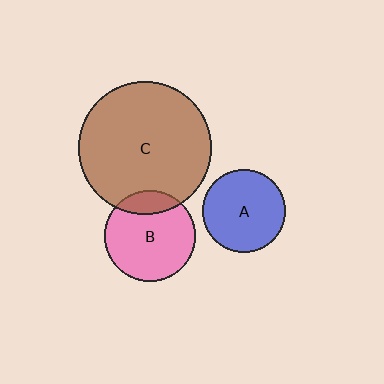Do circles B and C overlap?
Yes.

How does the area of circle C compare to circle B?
Approximately 2.2 times.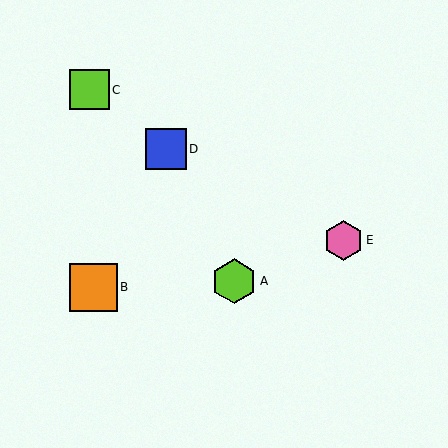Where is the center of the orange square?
The center of the orange square is at (93, 287).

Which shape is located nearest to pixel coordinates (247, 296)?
The lime hexagon (labeled A) at (234, 281) is nearest to that location.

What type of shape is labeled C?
Shape C is a lime square.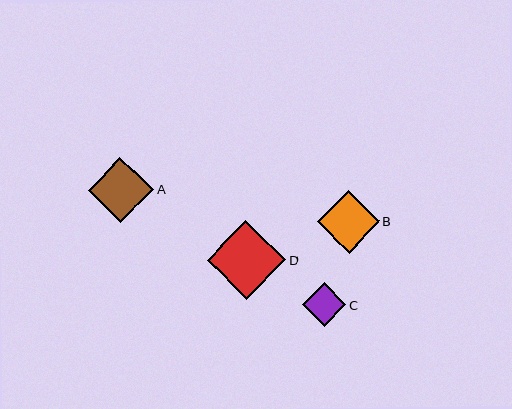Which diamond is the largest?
Diamond D is the largest with a size of approximately 79 pixels.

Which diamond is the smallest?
Diamond C is the smallest with a size of approximately 43 pixels.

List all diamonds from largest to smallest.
From largest to smallest: D, A, B, C.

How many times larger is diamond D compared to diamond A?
Diamond D is approximately 1.2 times the size of diamond A.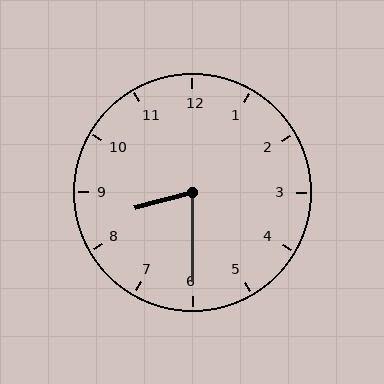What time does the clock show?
8:30.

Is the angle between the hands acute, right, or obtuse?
It is acute.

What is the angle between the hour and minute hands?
Approximately 75 degrees.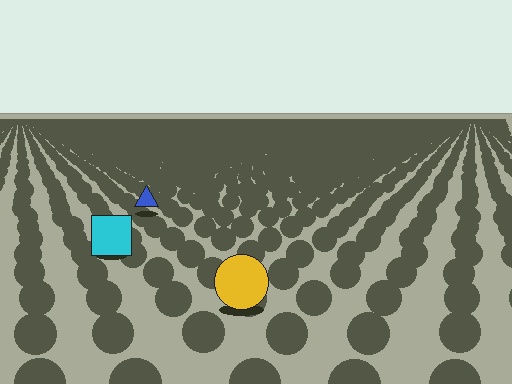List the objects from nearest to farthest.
From nearest to farthest: the yellow circle, the cyan square, the blue triangle.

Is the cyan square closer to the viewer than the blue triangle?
Yes. The cyan square is closer — you can tell from the texture gradient: the ground texture is coarser near it.